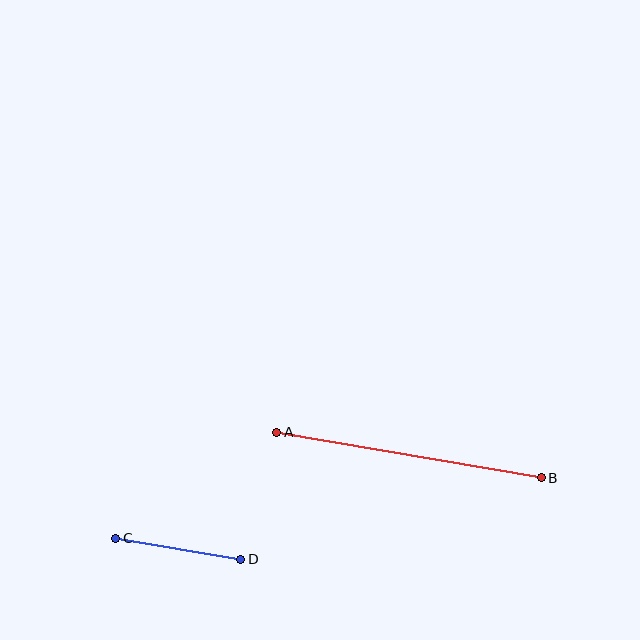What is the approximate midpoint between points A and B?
The midpoint is at approximately (409, 455) pixels.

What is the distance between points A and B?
The distance is approximately 268 pixels.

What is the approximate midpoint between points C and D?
The midpoint is at approximately (178, 549) pixels.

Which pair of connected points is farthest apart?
Points A and B are farthest apart.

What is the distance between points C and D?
The distance is approximately 127 pixels.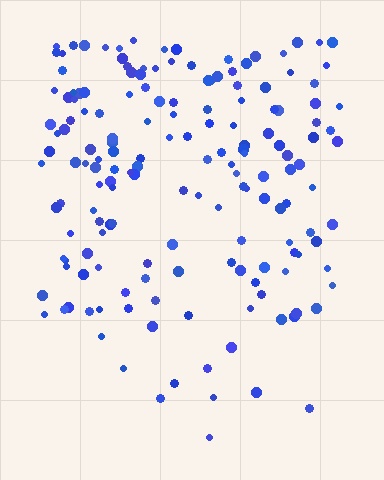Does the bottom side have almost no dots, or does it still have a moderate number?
Still a moderate number, just noticeably fewer than the top.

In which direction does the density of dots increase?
From bottom to top, with the top side densest.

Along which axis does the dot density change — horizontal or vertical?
Vertical.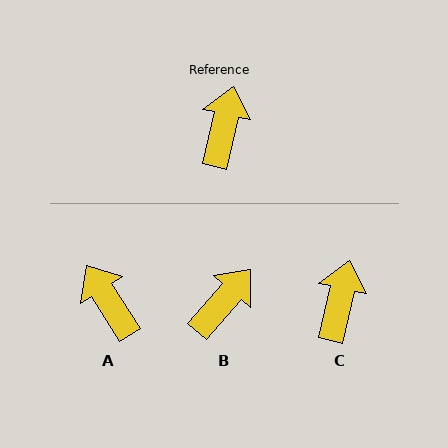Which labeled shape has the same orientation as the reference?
C.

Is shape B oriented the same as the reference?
No, it is off by about 28 degrees.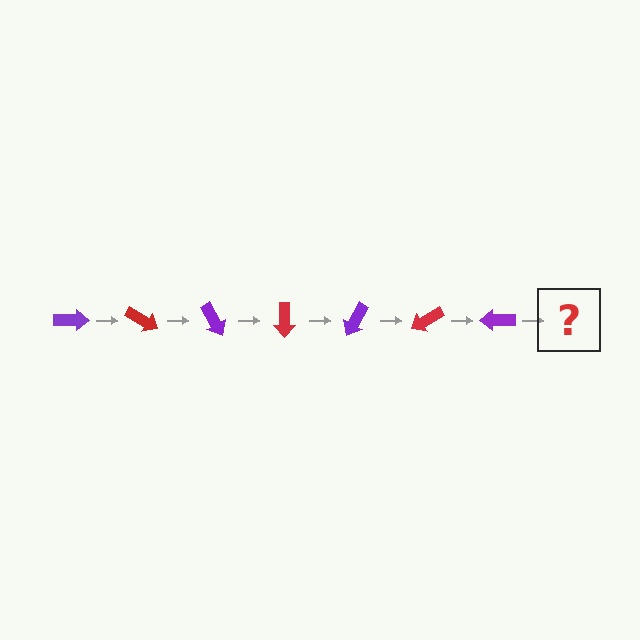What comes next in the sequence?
The next element should be a red arrow, rotated 210 degrees from the start.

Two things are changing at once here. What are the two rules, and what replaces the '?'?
The two rules are that it rotates 30 degrees each step and the color cycles through purple and red. The '?' should be a red arrow, rotated 210 degrees from the start.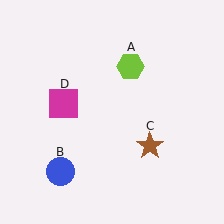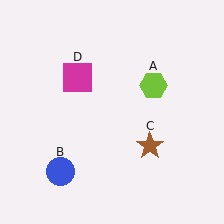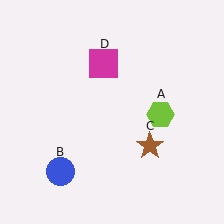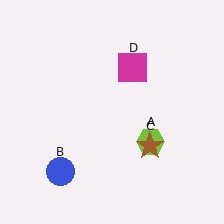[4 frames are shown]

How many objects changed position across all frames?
2 objects changed position: lime hexagon (object A), magenta square (object D).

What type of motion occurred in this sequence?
The lime hexagon (object A), magenta square (object D) rotated clockwise around the center of the scene.